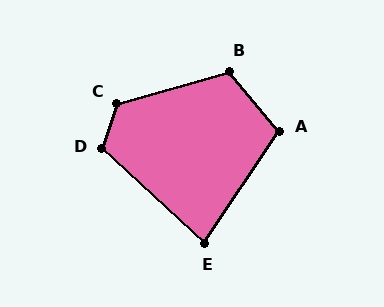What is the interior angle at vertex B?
Approximately 114 degrees (obtuse).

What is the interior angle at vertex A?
Approximately 106 degrees (obtuse).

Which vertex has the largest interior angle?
C, at approximately 124 degrees.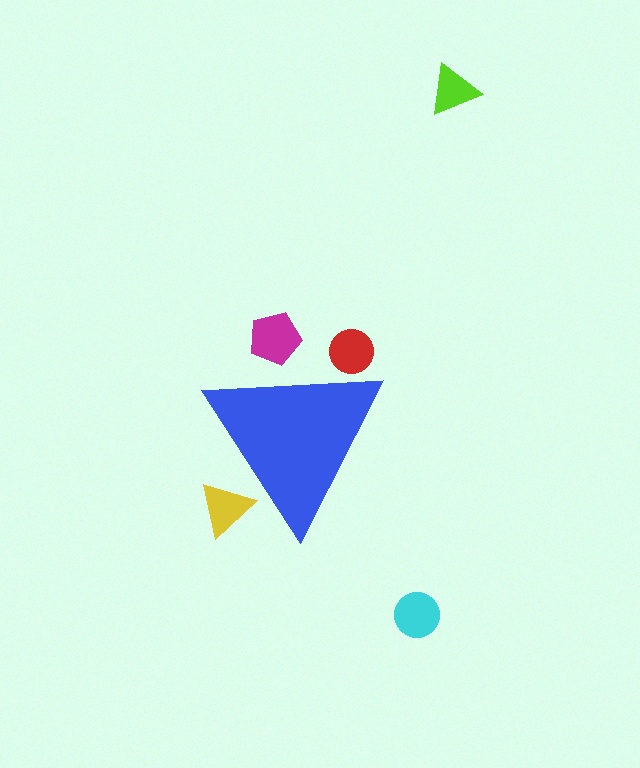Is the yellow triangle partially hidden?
Yes, the yellow triangle is partially hidden behind the blue triangle.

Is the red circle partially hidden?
Yes, the red circle is partially hidden behind the blue triangle.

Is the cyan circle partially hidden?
No, the cyan circle is fully visible.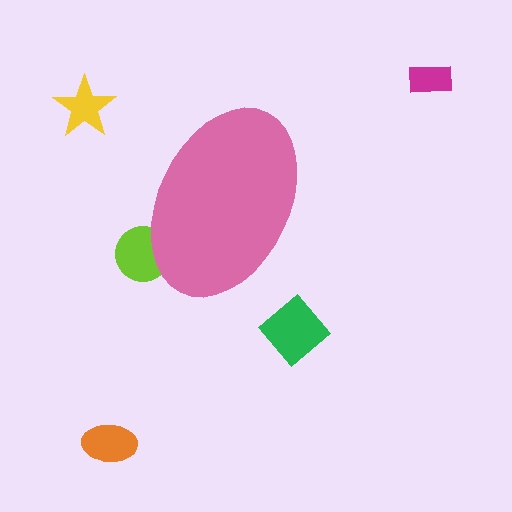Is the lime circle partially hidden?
Yes, the lime circle is partially hidden behind the pink ellipse.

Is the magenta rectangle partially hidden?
No, the magenta rectangle is fully visible.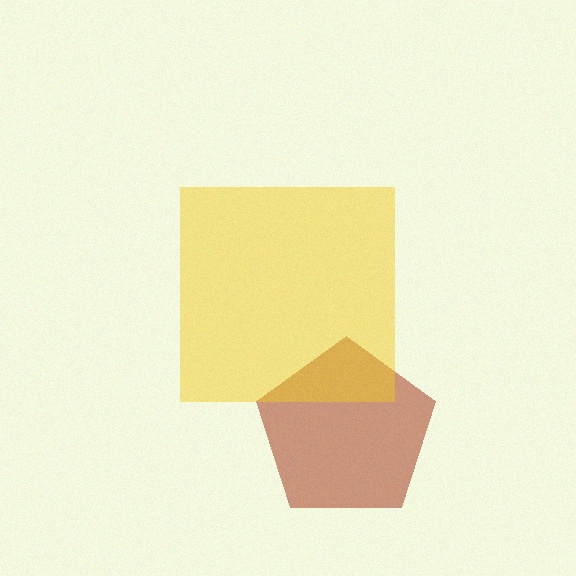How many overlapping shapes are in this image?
There are 2 overlapping shapes in the image.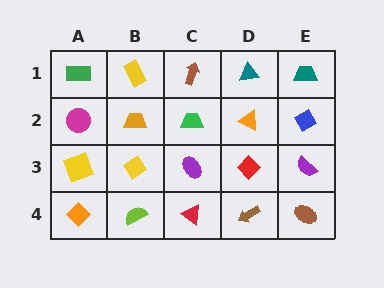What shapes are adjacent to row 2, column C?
A brown arrow (row 1, column C), a purple ellipse (row 3, column C), an orange trapezoid (row 2, column B), an orange triangle (row 2, column D).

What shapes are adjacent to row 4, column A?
A yellow square (row 3, column A), a lime semicircle (row 4, column B).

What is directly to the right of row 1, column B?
A brown arrow.